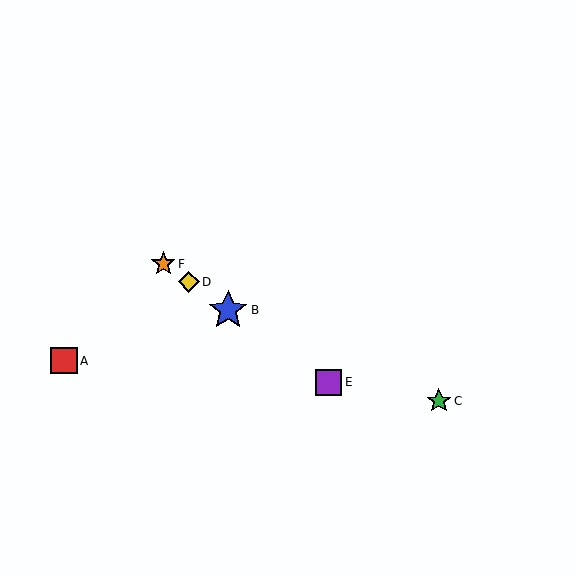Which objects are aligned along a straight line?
Objects B, D, E, F are aligned along a straight line.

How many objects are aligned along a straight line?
4 objects (B, D, E, F) are aligned along a straight line.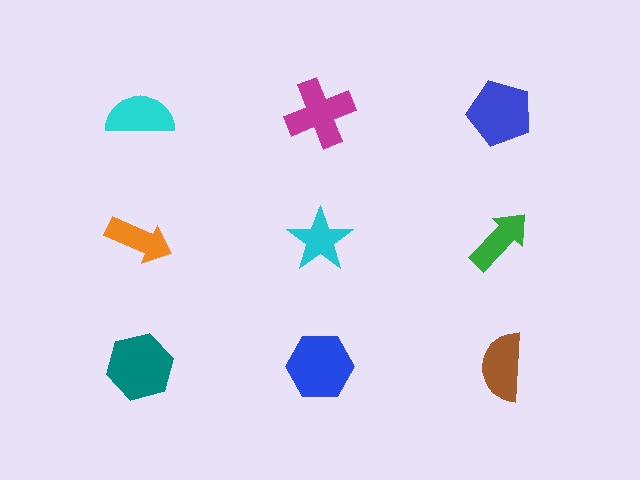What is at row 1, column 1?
A cyan semicircle.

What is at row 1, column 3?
A blue pentagon.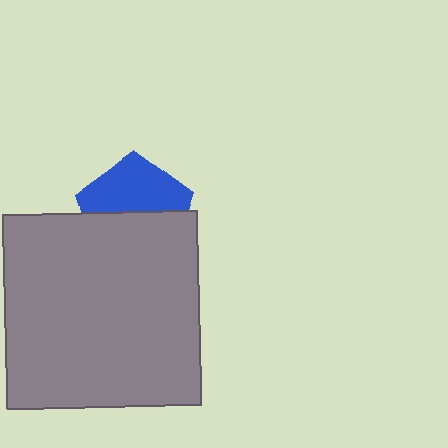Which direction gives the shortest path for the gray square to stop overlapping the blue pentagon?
Moving down gives the shortest separation.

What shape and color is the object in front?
The object in front is a gray square.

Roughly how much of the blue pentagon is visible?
About half of it is visible (roughly 50%).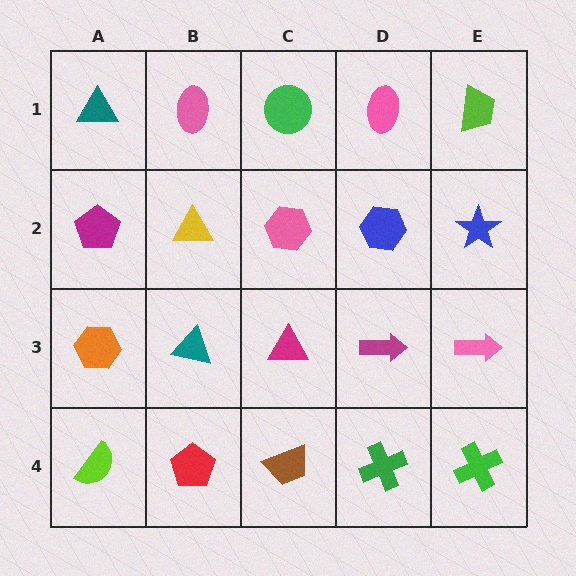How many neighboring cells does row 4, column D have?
3.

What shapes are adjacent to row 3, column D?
A blue hexagon (row 2, column D), a green cross (row 4, column D), a magenta triangle (row 3, column C), a pink arrow (row 3, column E).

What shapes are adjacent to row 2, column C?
A green circle (row 1, column C), a magenta triangle (row 3, column C), a yellow triangle (row 2, column B), a blue hexagon (row 2, column D).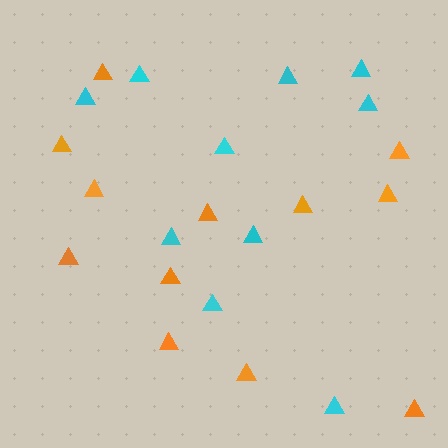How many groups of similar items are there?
There are 2 groups: one group of orange triangles (12) and one group of cyan triangles (10).